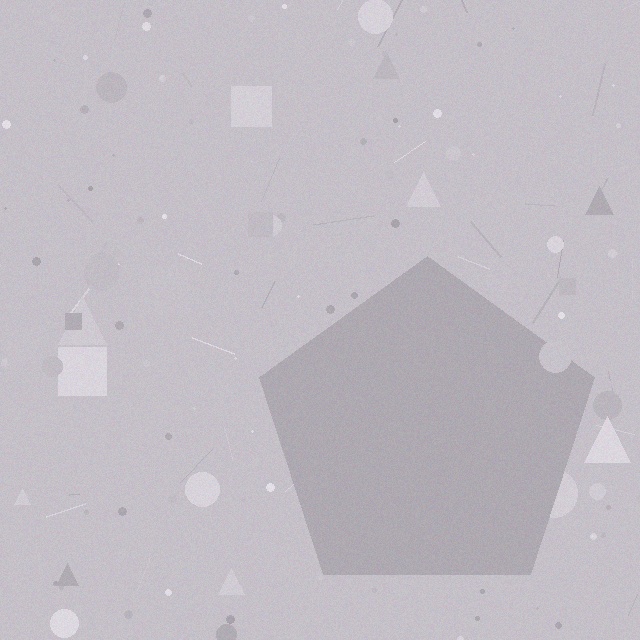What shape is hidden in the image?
A pentagon is hidden in the image.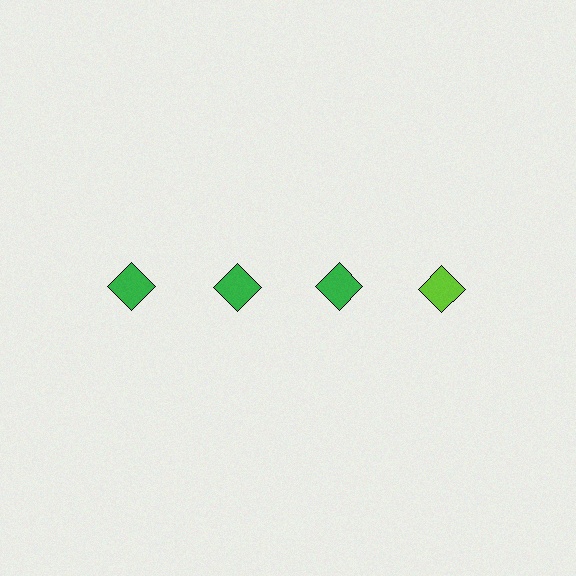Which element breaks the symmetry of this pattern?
The lime diamond in the top row, second from right column breaks the symmetry. All other shapes are green diamonds.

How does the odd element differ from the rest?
It has a different color: lime instead of green.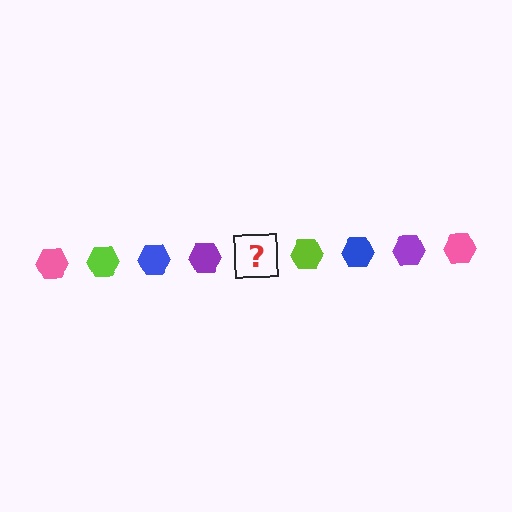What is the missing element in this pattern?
The missing element is a pink hexagon.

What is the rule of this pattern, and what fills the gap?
The rule is that the pattern cycles through pink, lime, blue, purple hexagons. The gap should be filled with a pink hexagon.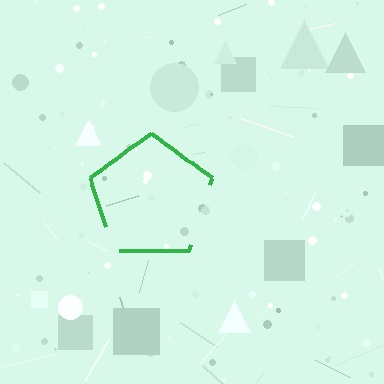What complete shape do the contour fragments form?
The contour fragments form a pentagon.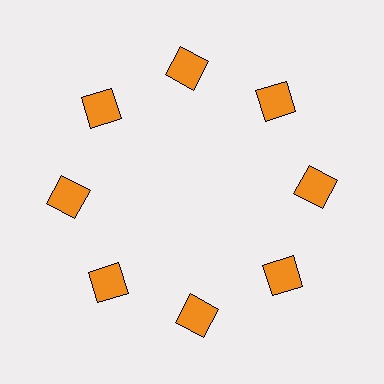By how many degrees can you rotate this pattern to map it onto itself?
The pattern maps onto itself every 45 degrees of rotation.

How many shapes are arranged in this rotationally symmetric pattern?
There are 8 shapes, arranged in 8 groups of 1.